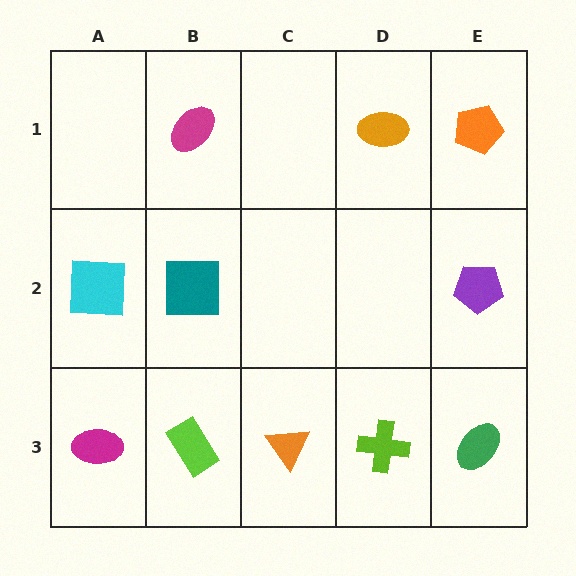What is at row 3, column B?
A lime rectangle.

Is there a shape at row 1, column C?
No, that cell is empty.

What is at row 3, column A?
A magenta ellipse.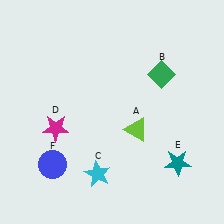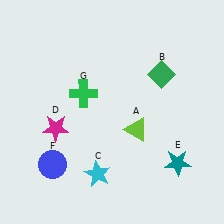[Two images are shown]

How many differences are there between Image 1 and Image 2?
There is 1 difference between the two images.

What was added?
A green cross (G) was added in Image 2.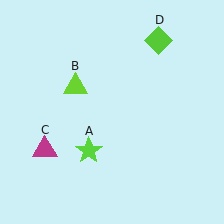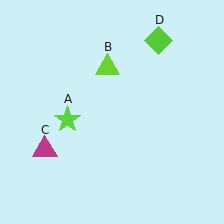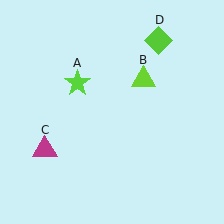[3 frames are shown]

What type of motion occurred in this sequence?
The lime star (object A), lime triangle (object B) rotated clockwise around the center of the scene.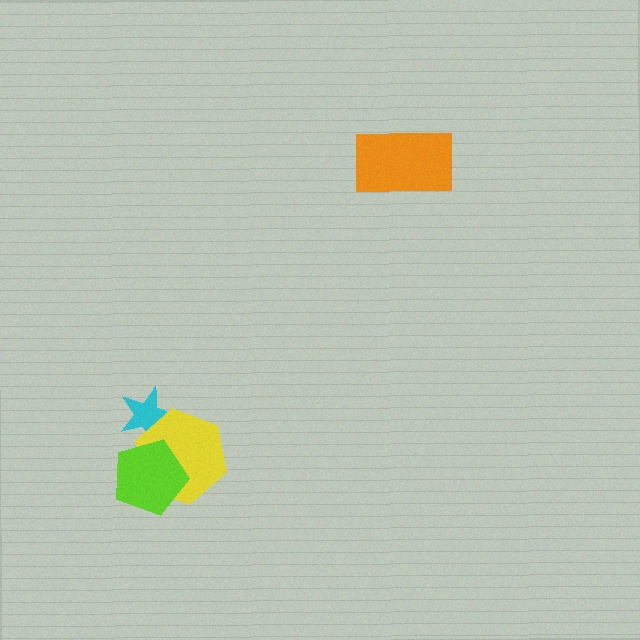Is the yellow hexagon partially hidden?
Yes, it is partially covered by another shape.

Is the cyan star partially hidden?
Yes, it is partially covered by another shape.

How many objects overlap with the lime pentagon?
2 objects overlap with the lime pentagon.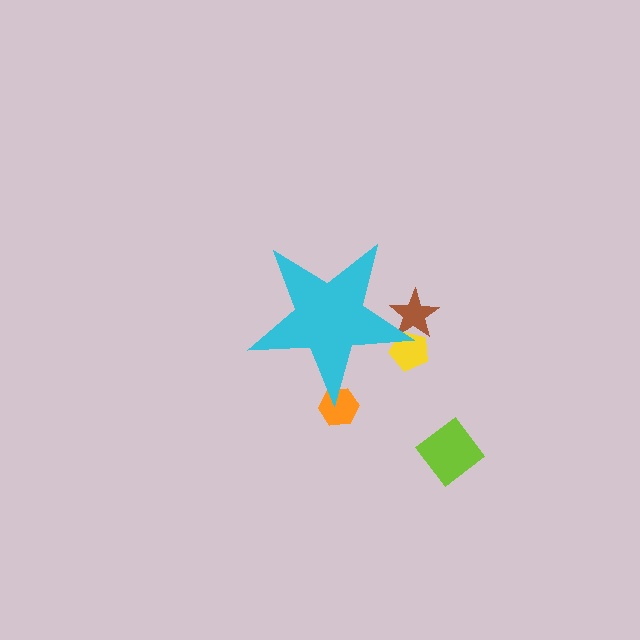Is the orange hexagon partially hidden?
Yes, the orange hexagon is partially hidden behind the cyan star.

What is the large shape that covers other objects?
A cyan star.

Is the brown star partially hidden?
Yes, the brown star is partially hidden behind the cyan star.